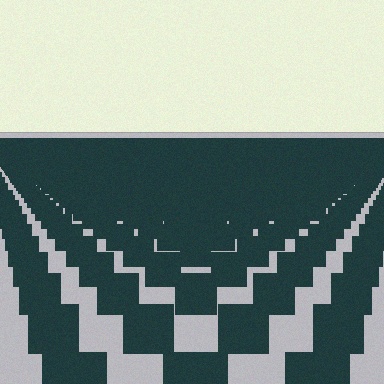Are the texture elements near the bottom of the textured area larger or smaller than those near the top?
Larger. Near the bottom, elements are closer to the viewer and appear at a bigger on-screen size.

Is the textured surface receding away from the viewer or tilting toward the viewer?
The surface is receding away from the viewer. Texture elements get smaller and denser toward the top.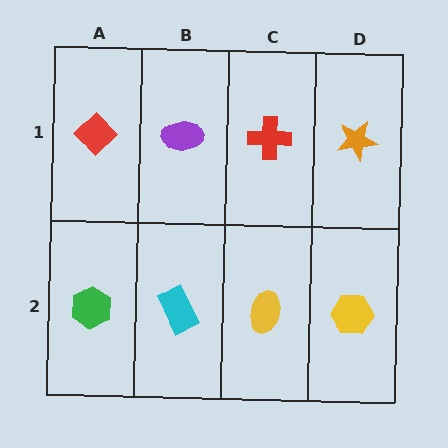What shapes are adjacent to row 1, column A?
A green hexagon (row 2, column A), a purple ellipse (row 1, column B).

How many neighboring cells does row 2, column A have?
2.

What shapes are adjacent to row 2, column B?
A purple ellipse (row 1, column B), a green hexagon (row 2, column A), a yellow ellipse (row 2, column C).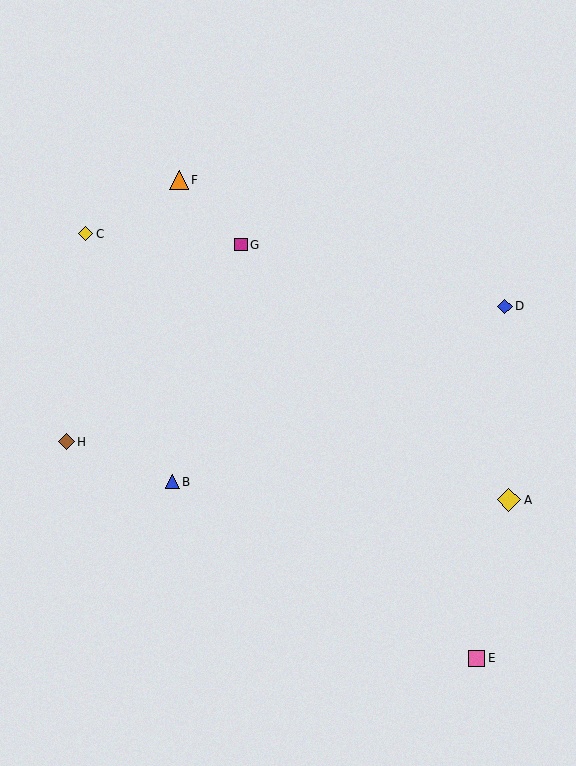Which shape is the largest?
The yellow diamond (labeled A) is the largest.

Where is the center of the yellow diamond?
The center of the yellow diamond is at (86, 234).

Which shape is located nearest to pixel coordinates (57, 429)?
The brown diamond (labeled H) at (66, 442) is nearest to that location.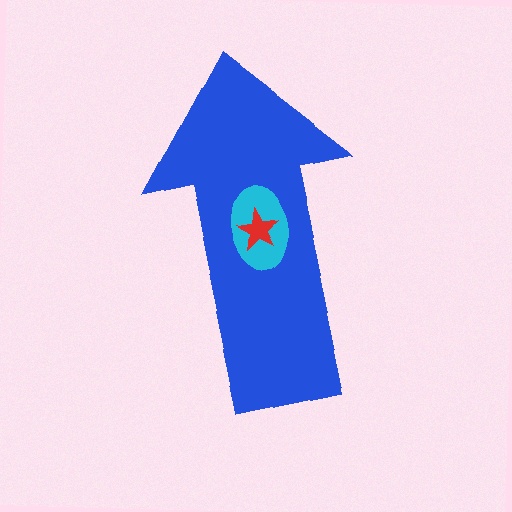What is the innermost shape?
The red star.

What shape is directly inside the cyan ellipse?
The red star.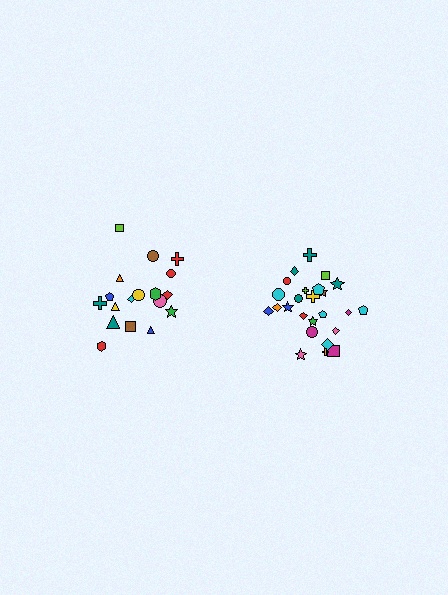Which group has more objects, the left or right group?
The right group.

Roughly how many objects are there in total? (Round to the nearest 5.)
Roughly 45 objects in total.